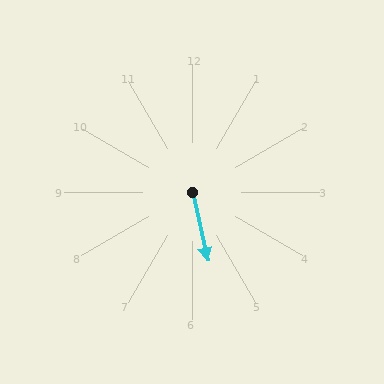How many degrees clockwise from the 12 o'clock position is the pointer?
Approximately 167 degrees.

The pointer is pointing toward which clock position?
Roughly 6 o'clock.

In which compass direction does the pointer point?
South.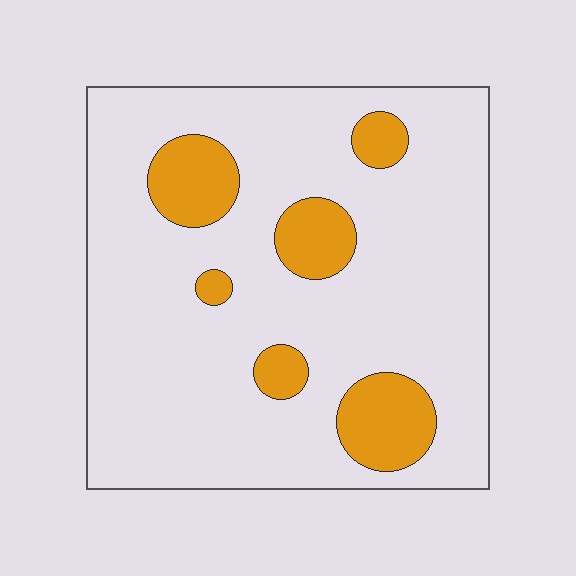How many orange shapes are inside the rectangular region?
6.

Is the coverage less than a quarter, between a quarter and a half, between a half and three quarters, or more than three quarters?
Less than a quarter.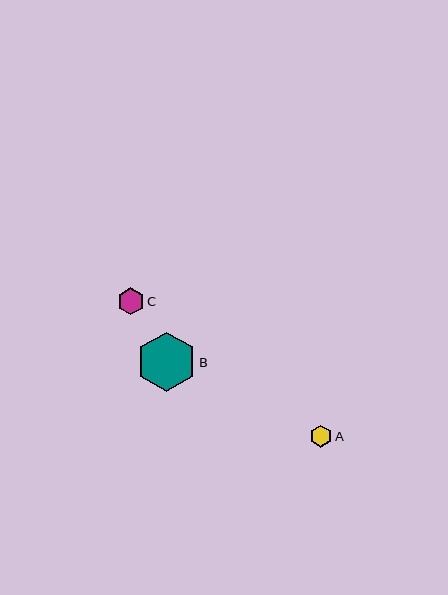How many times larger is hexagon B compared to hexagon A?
Hexagon B is approximately 2.7 times the size of hexagon A.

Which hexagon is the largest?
Hexagon B is the largest with a size of approximately 59 pixels.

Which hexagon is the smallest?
Hexagon A is the smallest with a size of approximately 22 pixels.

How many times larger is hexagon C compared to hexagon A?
Hexagon C is approximately 1.2 times the size of hexagon A.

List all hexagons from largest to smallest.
From largest to smallest: B, C, A.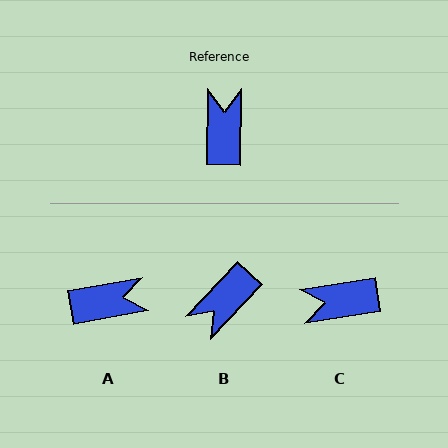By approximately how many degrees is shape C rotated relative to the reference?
Approximately 99 degrees counter-clockwise.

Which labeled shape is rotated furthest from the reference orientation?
B, about 137 degrees away.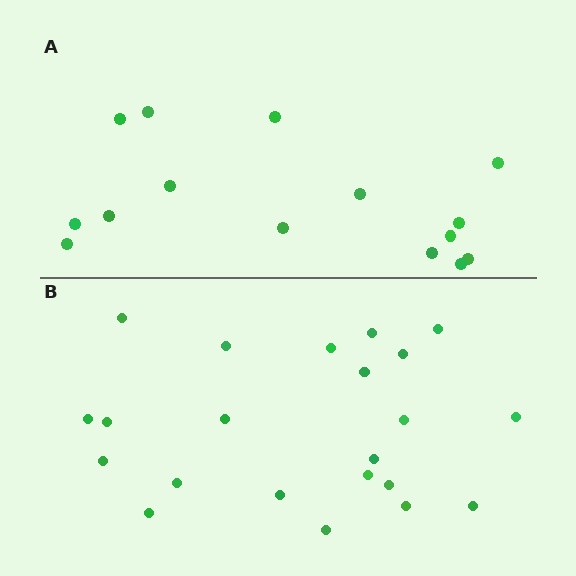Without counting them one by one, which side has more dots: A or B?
Region B (the bottom region) has more dots.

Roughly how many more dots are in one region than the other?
Region B has roughly 8 or so more dots than region A.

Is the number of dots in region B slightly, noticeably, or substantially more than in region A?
Region B has substantially more. The ratio is roughly 1.5 to 1.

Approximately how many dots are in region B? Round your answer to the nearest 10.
About 20 dots. (The exact count is 22, which rounds to 20.)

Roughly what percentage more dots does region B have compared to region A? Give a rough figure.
About 45% more.